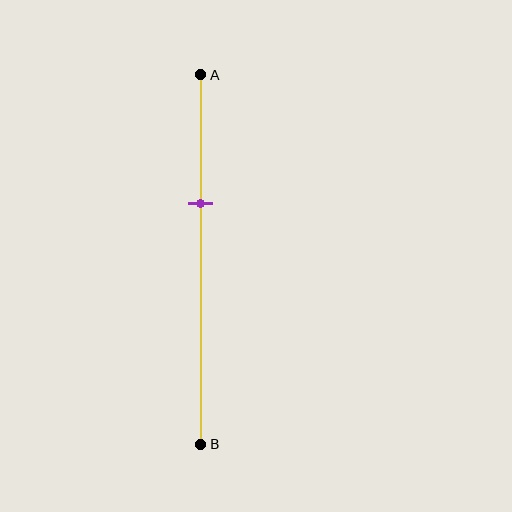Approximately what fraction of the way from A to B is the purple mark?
The purple mark is approximately 35% of the way from A to B.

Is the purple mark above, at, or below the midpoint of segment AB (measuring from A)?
The purple mark is above the midpoint of segment AB.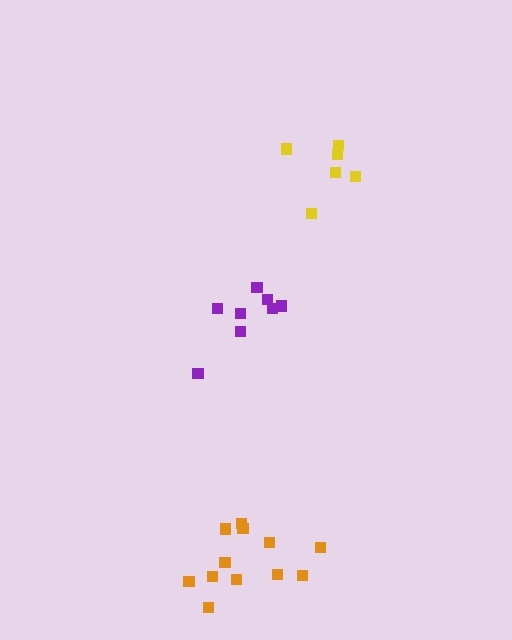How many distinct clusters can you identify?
There are 3 distinct clusters.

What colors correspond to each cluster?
The clusters are colored: purple, yellow, orange.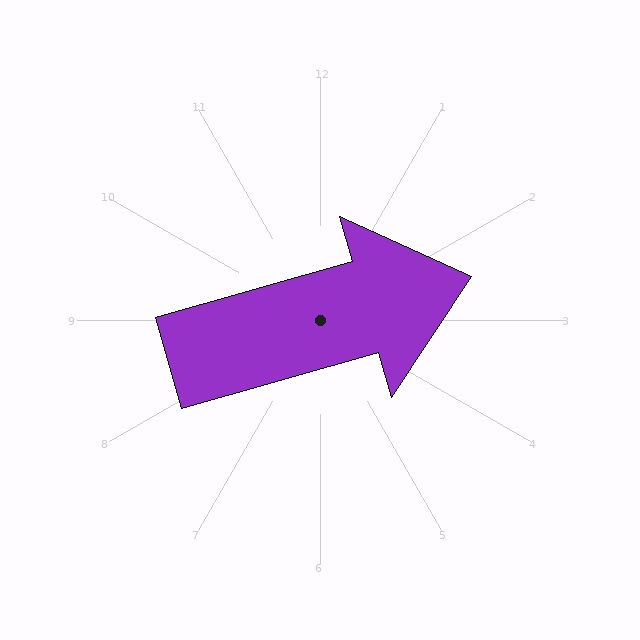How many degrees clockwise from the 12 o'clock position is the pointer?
Approximately 74 degrees.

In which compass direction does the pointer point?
East.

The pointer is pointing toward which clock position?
Roughly 2 o'clock.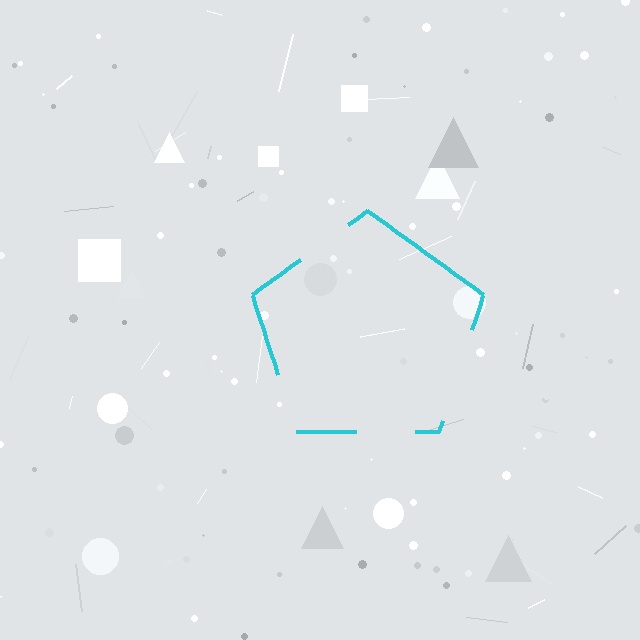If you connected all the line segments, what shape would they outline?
They would outline a pentagon.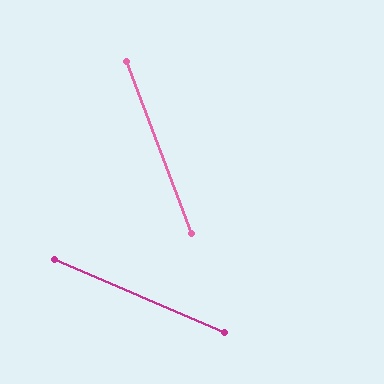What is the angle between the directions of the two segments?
Approximately 46 degrees.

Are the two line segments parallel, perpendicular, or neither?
Neither parallel nor perpendicular — they differ by about 46°.